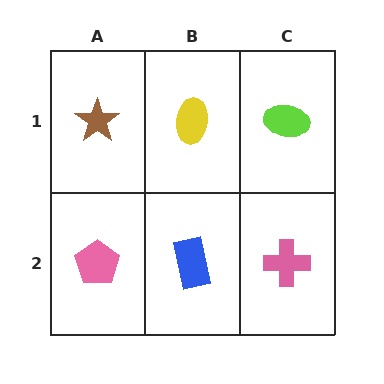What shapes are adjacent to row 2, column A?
A brown star (row 1, column A), a blue rectangle (row 2, column B).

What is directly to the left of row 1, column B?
A brown star.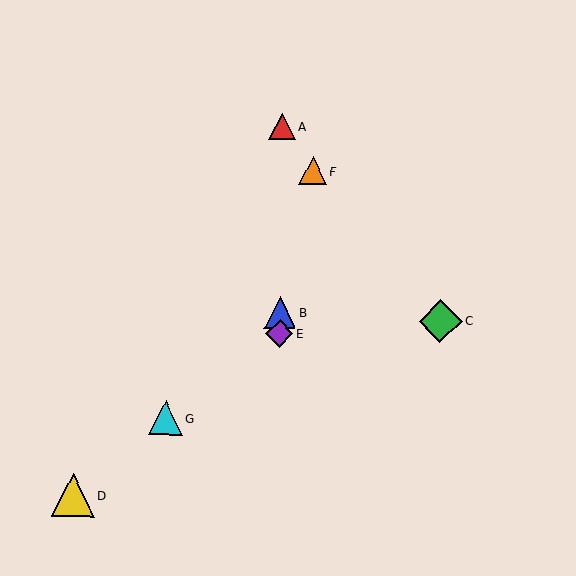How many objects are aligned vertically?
3 objects (A, B, E) are aligned vertically.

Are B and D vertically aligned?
No, B is at x≈280 and D is at x≈73.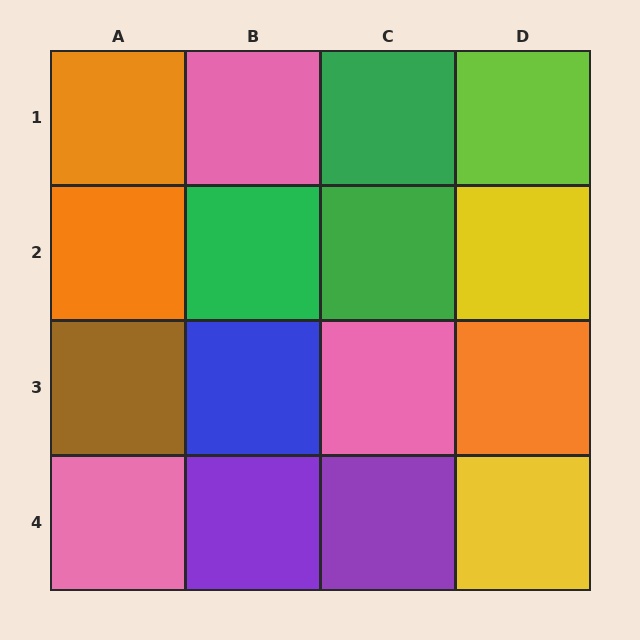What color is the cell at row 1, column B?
Pink.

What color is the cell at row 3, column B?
Blue.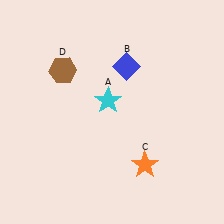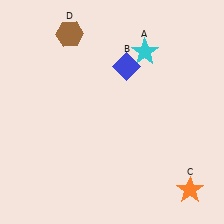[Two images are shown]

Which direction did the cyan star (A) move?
The cyan star (A) moved up.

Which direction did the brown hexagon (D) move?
The brown hexagon (D) moved up.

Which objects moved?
The objects that moved are: the cyan star (A), the orange star (C), the brown hexagon (D).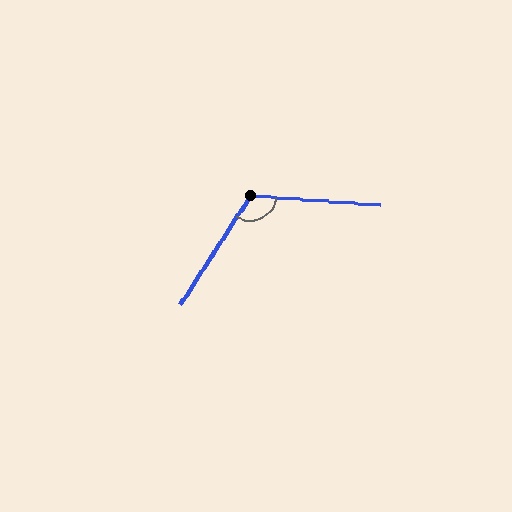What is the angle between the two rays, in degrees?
Approximately 118 degrees.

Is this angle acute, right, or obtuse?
It is obtuse.